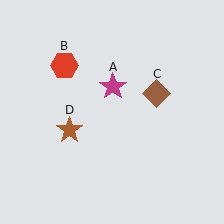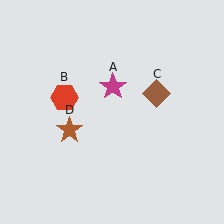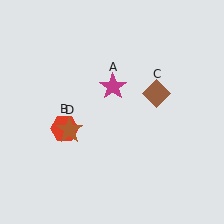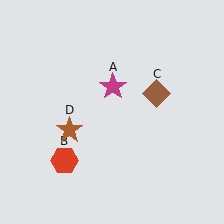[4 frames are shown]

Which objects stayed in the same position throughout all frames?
Magenta star (object A) and brown diamond (object C) and brown star (object D) remained stationary.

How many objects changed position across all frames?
1 object changed position: red hexagon (object B).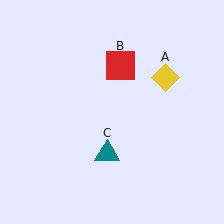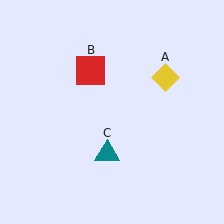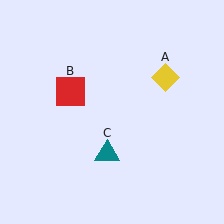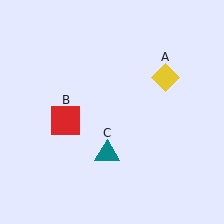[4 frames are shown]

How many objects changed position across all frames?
1 object changed position: red square (object B).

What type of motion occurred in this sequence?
The red square (object B) rotated counterclockwise around the center of the scene.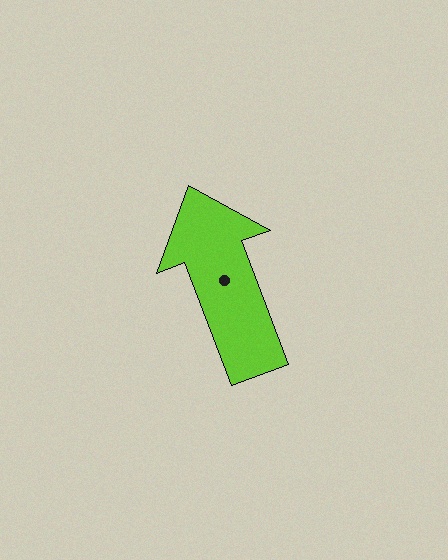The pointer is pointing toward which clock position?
Roughly 11 o'clock.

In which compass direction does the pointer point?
North.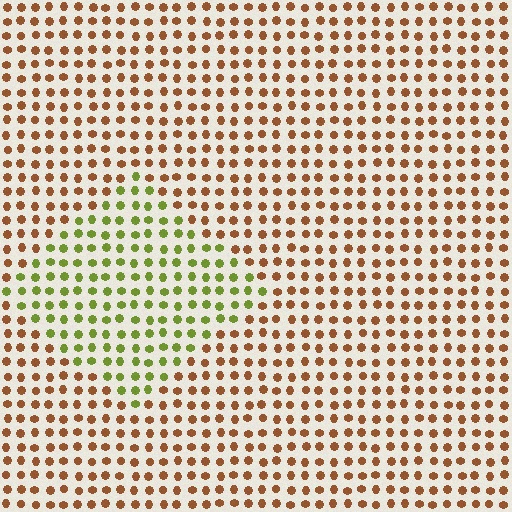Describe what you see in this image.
The image is filled with small brown elements in a uniform arrangement. A diamond-shaped region is visible where the elements are tinted to a slightly different hue, forming a subtle color boundary.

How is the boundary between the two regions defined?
The boundary is defined purely by a slight shift in hue (about 60 degrees). Spacing, size, and orientation are identical on both sides.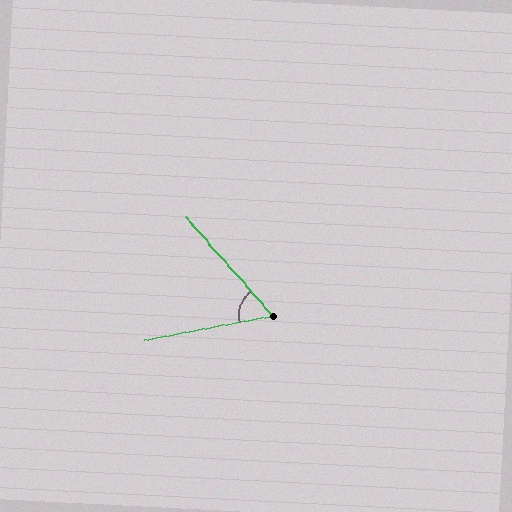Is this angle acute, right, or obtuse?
It is acute.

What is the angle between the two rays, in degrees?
Approximately 59 degrees.